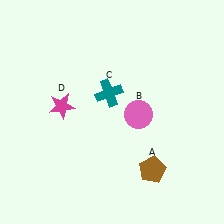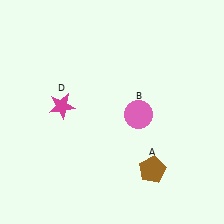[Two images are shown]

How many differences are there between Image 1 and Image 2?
There is 1 difference between the two images.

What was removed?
The teal cross (C) was removed in Image 2.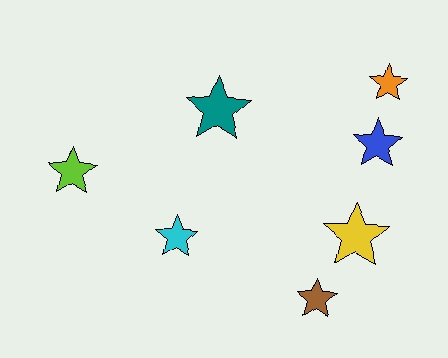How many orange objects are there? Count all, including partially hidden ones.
There is 1 orange object.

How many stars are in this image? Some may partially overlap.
There are 7 stars.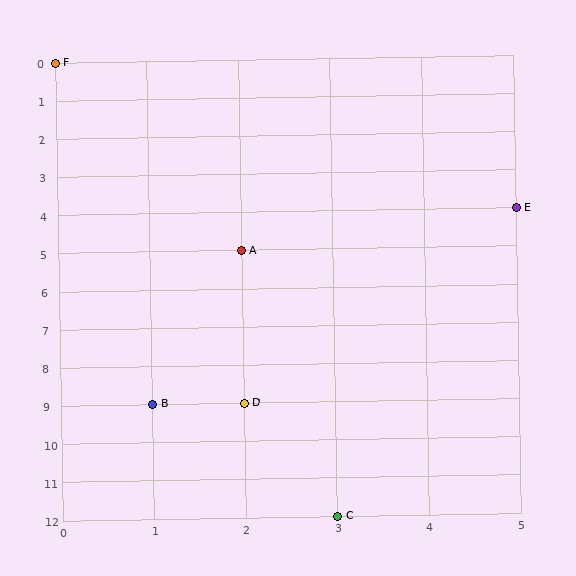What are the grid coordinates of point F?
Point F is at grid coordinates (0, 0).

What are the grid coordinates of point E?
Point E is at grid coordinates (5, 4).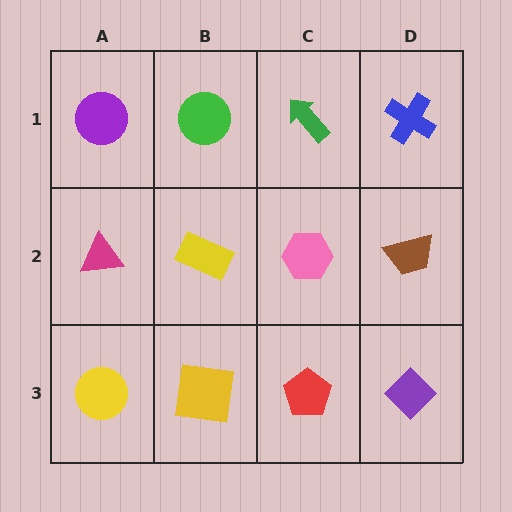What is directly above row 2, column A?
A purple circle.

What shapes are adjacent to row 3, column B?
A yellow rectangle (row 2, column B), a yellow circle (row 3, column A), a red pentagon (row 3, column C).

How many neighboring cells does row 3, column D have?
2.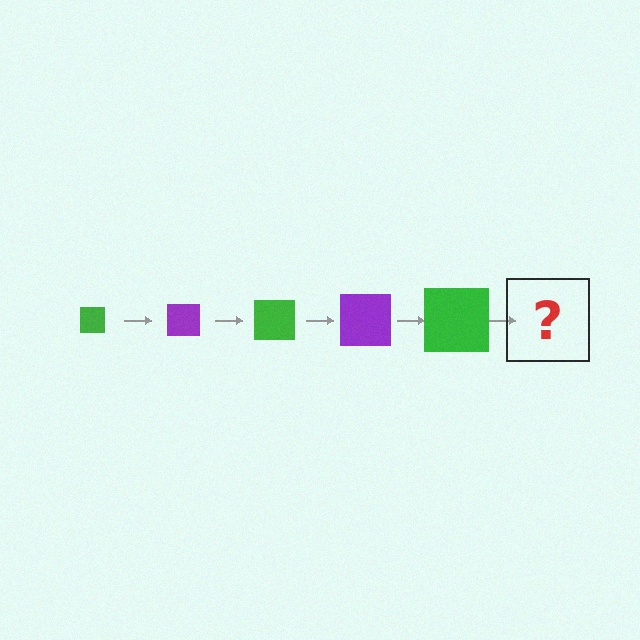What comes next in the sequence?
The next element should be a purple square, larger than the previous one.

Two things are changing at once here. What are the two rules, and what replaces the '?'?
The two rules are that the square grows larger each step and the color cycles through green and purple. The '?' should be a purple square, larger than the previous one.